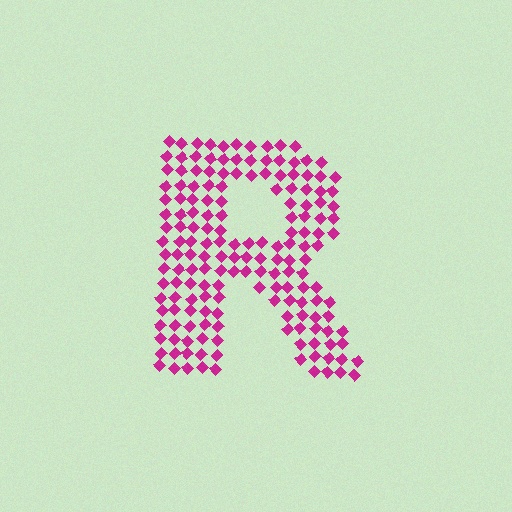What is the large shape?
The large shape is the letter R.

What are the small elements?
The small elements are diamonds.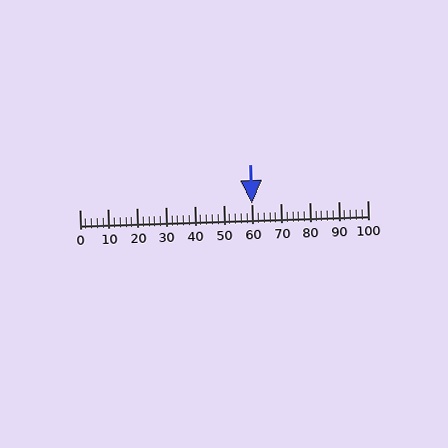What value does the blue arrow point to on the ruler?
The blue arrow points to approximately 60.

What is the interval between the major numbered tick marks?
The major tick marks are spaced 10 units apart.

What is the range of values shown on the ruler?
The ruler shows values from 0 to 100.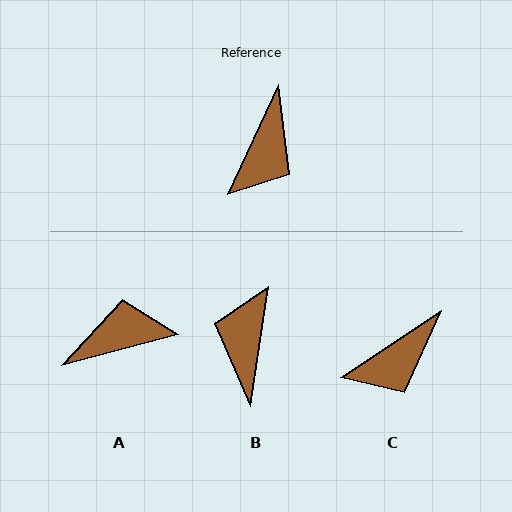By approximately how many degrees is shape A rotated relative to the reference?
Approximately 129 degrees counter-clockwise.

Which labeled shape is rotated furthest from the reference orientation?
B, about 164 degrees away.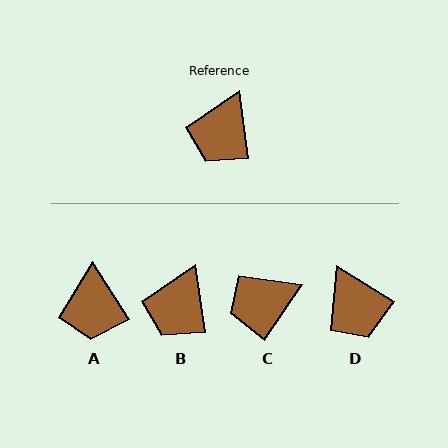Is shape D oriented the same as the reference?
No, it is off by about 50 degrees.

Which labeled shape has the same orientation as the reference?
B.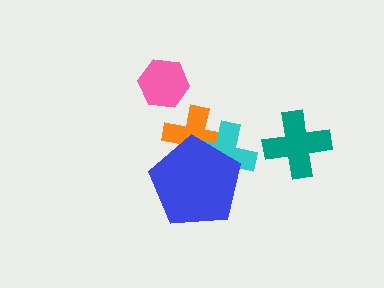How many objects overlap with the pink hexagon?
0 objects overlap with the pink hexagon.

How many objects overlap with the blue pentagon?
2 objects overlap with the blue pentagon.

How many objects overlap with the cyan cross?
2 objects overlap with the cyan cross.